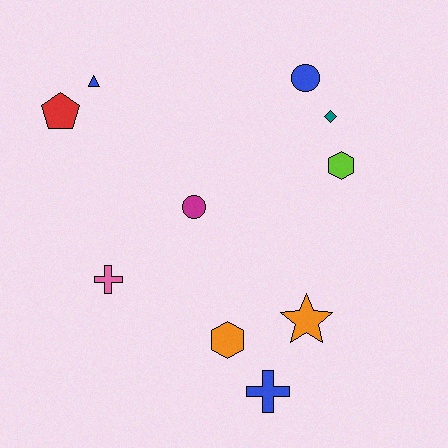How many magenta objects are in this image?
There is 1 magenta object.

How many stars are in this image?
There is 1 star.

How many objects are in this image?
There are 10 objects.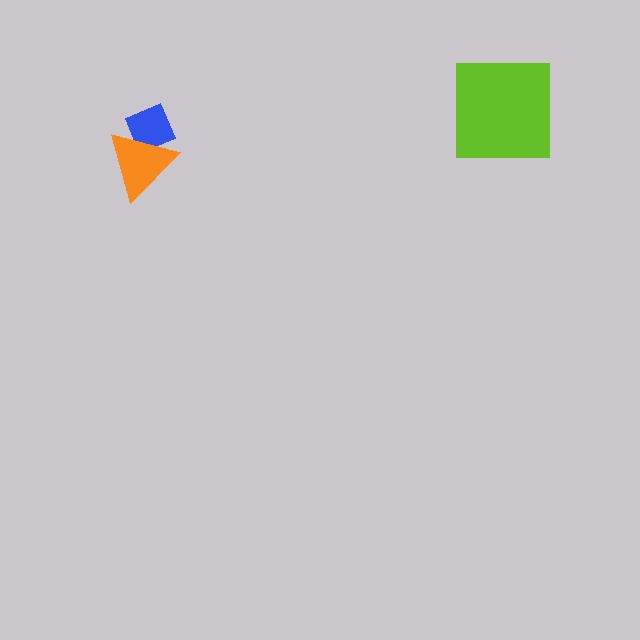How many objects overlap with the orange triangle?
1 object overlaps with the orange triangle.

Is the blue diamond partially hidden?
Yes, it is partially covered by another shape.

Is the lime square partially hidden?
No, no other shape covers it.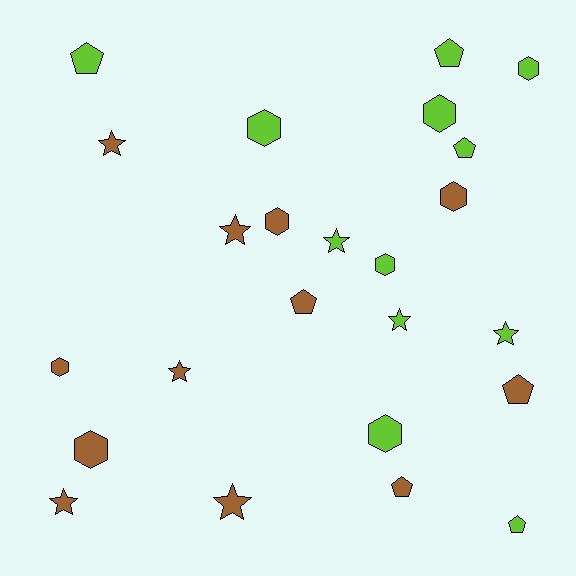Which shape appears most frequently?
Hexagon, with 9 objects.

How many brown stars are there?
There are 5 brown stars.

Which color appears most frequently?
Lime, with 12 objects.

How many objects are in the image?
There are 24 objects.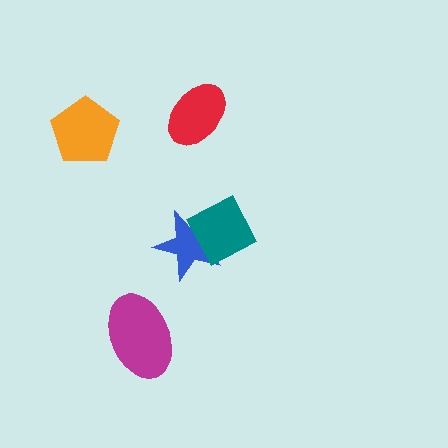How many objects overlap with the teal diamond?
1 object overlaps with the teal diamond.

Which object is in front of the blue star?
The teal diamond is in front of the blue star.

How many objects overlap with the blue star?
1 object overlaps with the blue star.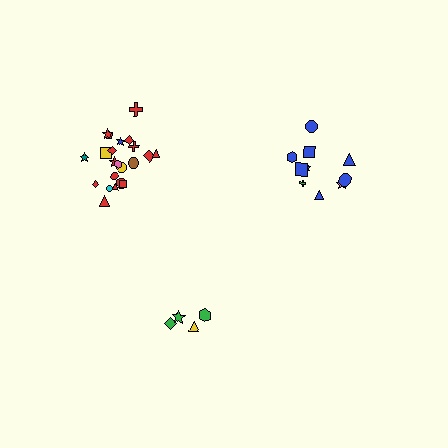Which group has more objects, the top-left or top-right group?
The top-left group.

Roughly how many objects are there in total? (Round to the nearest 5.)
Roughly 35 objects in total.